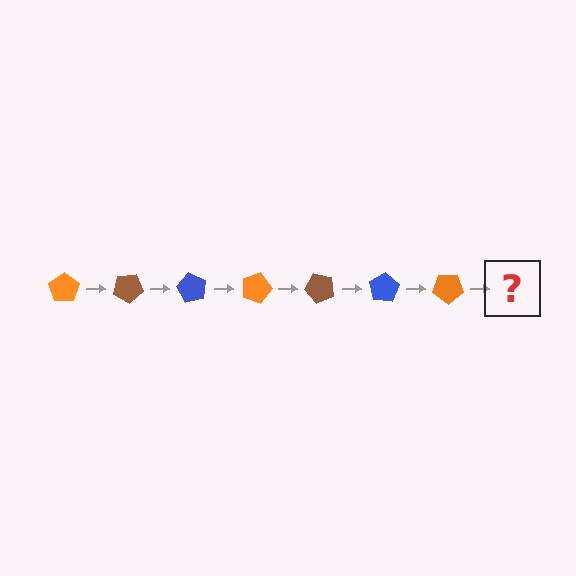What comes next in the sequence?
The next element should be a brown pentagon, rotated 210 degrees from the start.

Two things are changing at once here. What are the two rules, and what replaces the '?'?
The two rules are that it rotates 30 degrees each step and the color cycles through orange, brown, and blue. The '?' should be a brown pentagon, rotated 210 degrees from the start.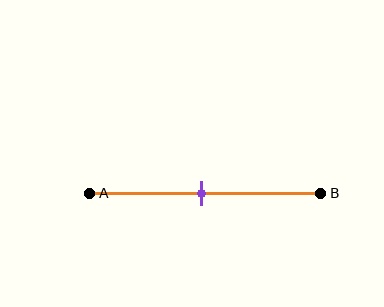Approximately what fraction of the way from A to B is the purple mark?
The purple mark is approximately 50% of the way from A to B.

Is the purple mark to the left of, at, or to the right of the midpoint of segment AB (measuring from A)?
The purple mark is approximately at the midpoint of segment AB.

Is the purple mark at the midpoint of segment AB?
Yes, the mark is approximately at the midpoint.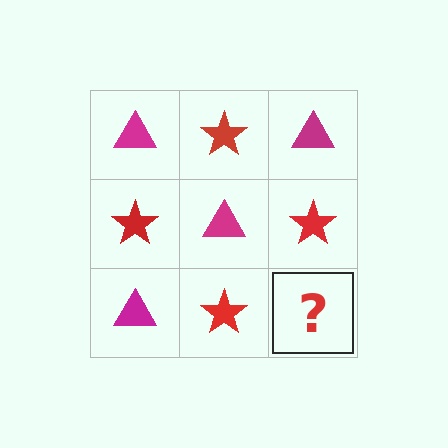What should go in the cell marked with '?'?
The missing cell should contain a magenta triangle.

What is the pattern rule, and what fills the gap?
The rule is that it alternates magenta triangle and red star in a checkerboard pattern. The gap should be filled with a magenta triangle.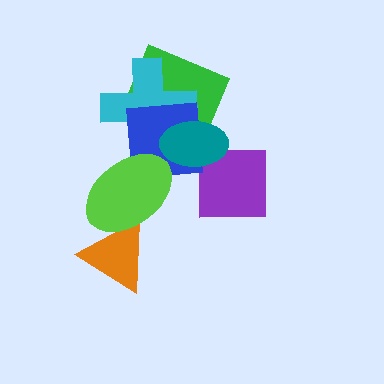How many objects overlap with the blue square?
4 objects overlap with the blue square.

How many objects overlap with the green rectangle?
3 objects overlap with the green rectangle.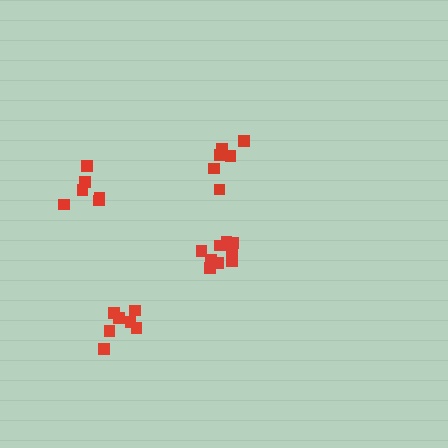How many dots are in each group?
Group 1: 10 dots, Group 2: 7 dots, Group 3: 6 dots, Group 4: 6 dots (29 total).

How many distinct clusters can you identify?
There are 4 distinct clusters.